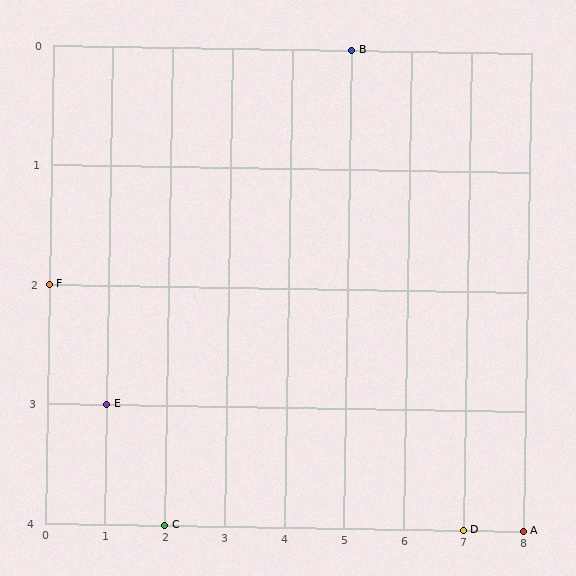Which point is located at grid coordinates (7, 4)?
Point D is at (7, 4).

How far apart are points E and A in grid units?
Points E and A are 7 columns and 1 row apart (about 7.1 grid units diagonally).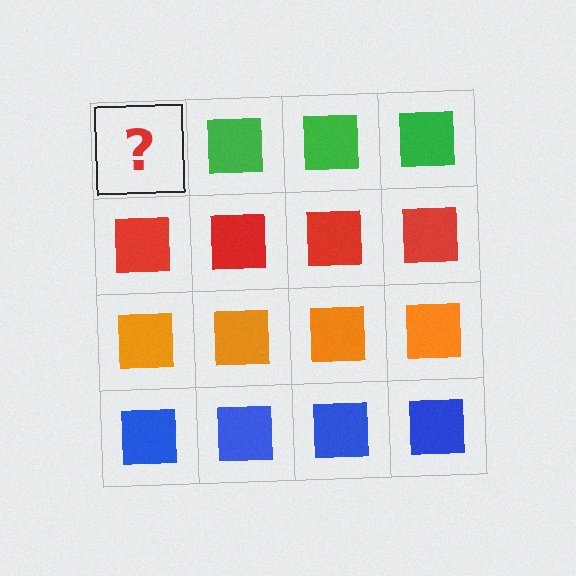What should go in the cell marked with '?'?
The missing cell should contain a green square.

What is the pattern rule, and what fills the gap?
The rule is that each row has a consistent color. The gap should be filled with a green square.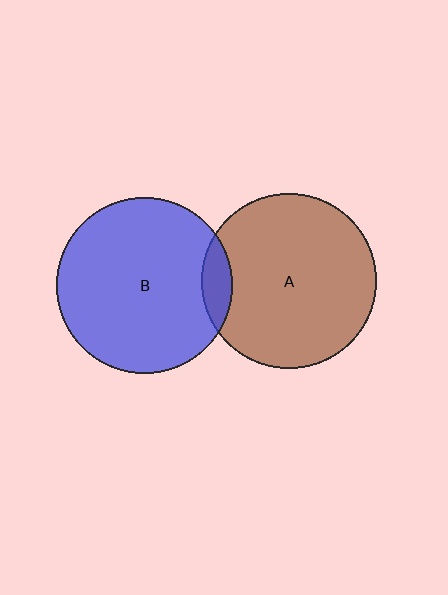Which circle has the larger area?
Circle B (blue).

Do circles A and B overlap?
Yes.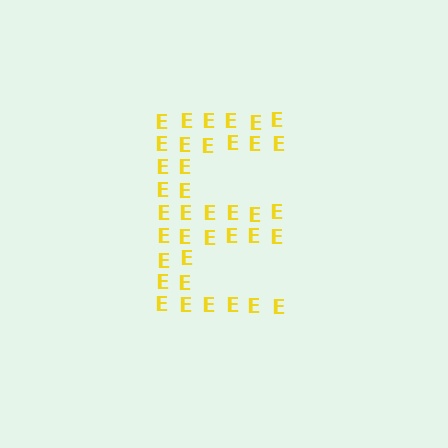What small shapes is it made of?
It is made of small letter E's.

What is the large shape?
The large shape is the letter E.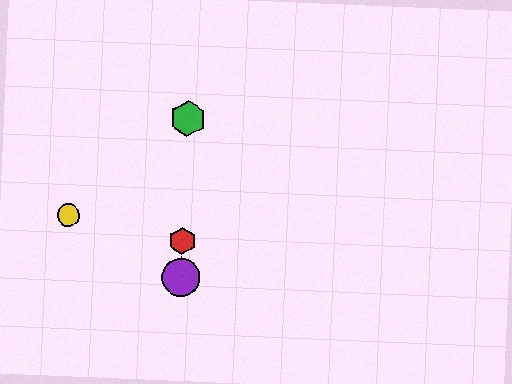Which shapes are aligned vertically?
The red hexagon, the blue star, the green hexagon, the purple circle are aligned vertically.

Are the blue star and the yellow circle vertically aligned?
No, the blue star is at x≈182 and the yellow circle is at x≈68.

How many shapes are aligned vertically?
4 shapes (the red hexagon, the blue star, the green hexagon, the purple circle) are aligned vertically.